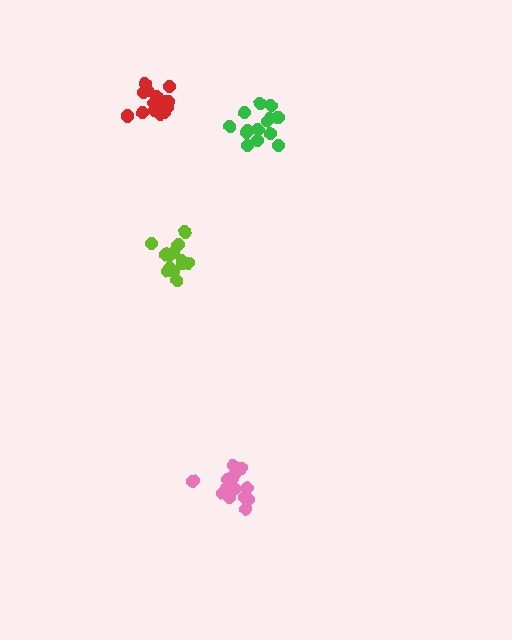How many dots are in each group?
Group 1: 14 dots, Group 2: 14 dots, Group 3: 14 dots, Group 4: 15 dots (57 total).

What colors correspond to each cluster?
The clusters are colored: pink, lime, green, red.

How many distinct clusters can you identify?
There are 4 distinct clusters.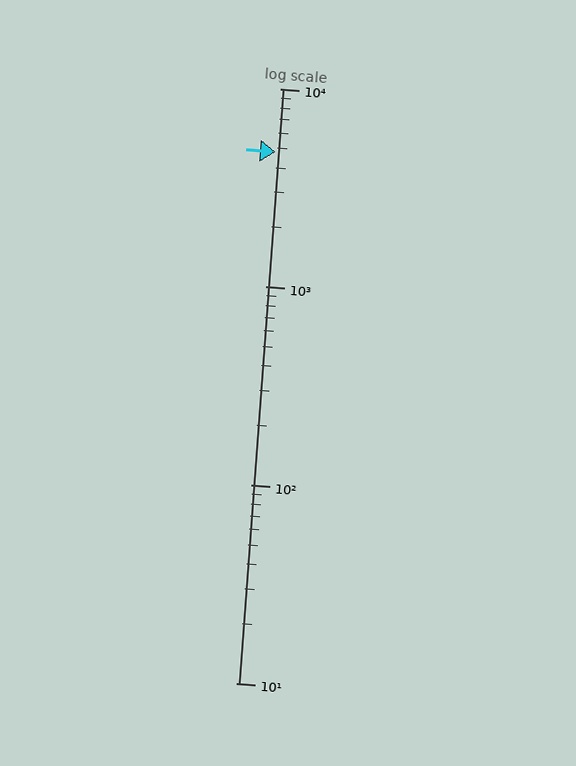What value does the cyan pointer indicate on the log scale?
The pointer indicates approximately 4800.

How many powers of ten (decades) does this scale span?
The scale spans 3 decades, from 10 to 10000.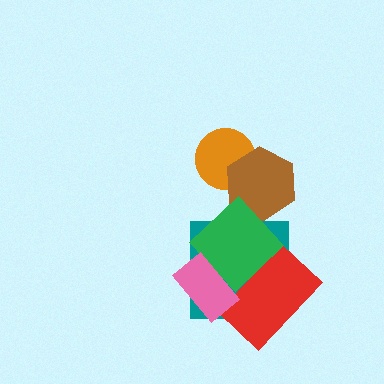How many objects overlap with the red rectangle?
3 objects overlap with the red rectangle.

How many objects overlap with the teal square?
3 objects overlap with the teal square.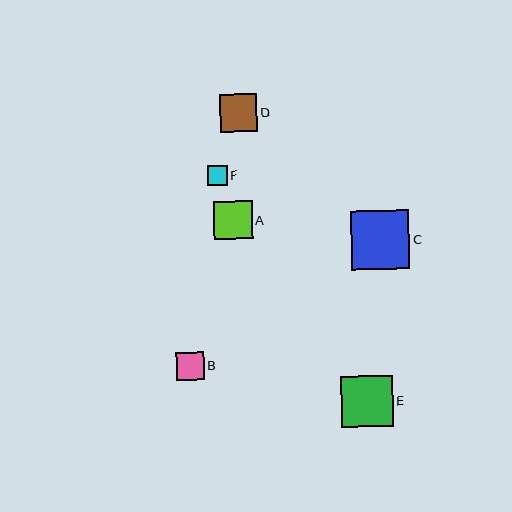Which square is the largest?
Square C is the largest with a size of approximately 59 pixels.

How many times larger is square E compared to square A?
Square E is approximately 1.3 times the size of square A.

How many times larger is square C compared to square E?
Square C is approximately 1.1 times the size of square E.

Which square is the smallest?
Square F is the smallest with a size of approximately 20 pixels.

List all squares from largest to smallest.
From largest to smallest: C, E, A, D, B, F.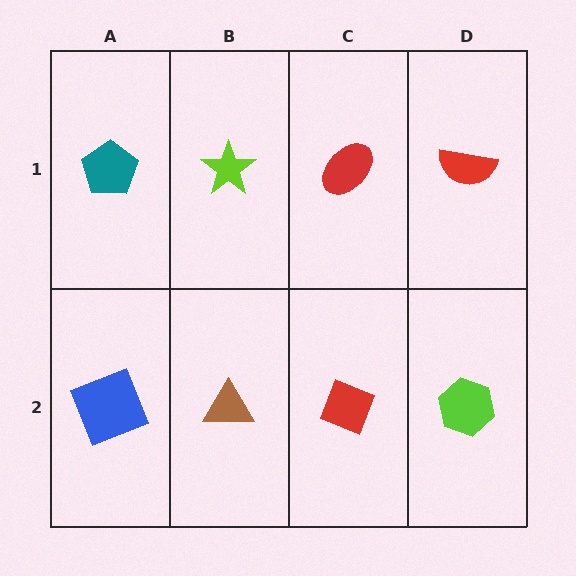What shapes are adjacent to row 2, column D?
A red semicircle (row 1, column D), a red diamond (row 2, column C).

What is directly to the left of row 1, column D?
A red ellipse.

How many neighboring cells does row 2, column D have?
2.